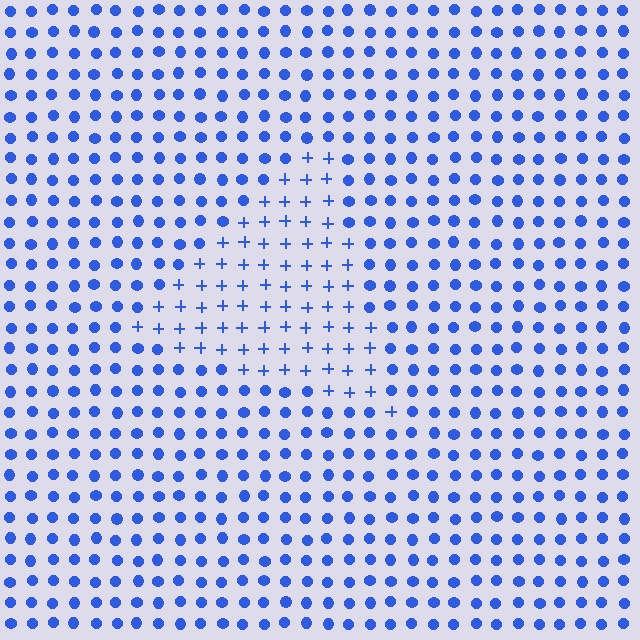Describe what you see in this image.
The image is filled with small blue elements arranged in a uniform grid. A triangle-shaped region contains plus signs, while the surrounding area contains circles. The boundary is defined purely by the change in element shape.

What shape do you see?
I see a triangle.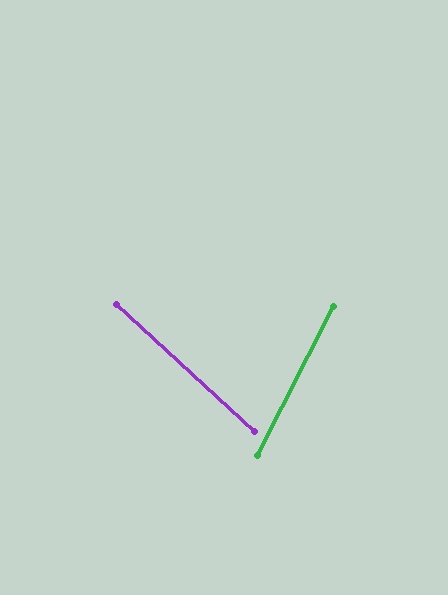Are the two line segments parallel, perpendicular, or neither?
Neither parallel nor perpendicular — they differ by about 75°.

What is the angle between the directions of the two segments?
Approximately 75 degrees.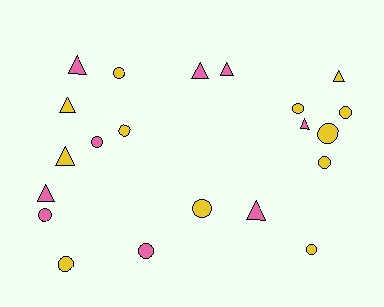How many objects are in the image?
There are 21 objects.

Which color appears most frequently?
Yellow, with 12 objects.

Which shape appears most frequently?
Circle, with 12 objects.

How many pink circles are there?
There are 3 pink circles.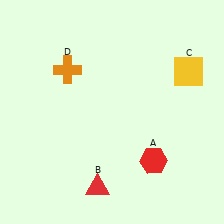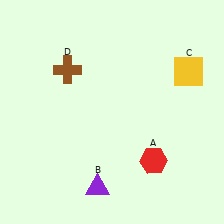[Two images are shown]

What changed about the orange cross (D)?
In Image 1, D is orange. In Image 2, it changed to brown.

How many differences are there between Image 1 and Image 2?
There are 2 differences between the two images.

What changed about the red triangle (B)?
In Image 1, B is red. In Image 2, it changed to purple.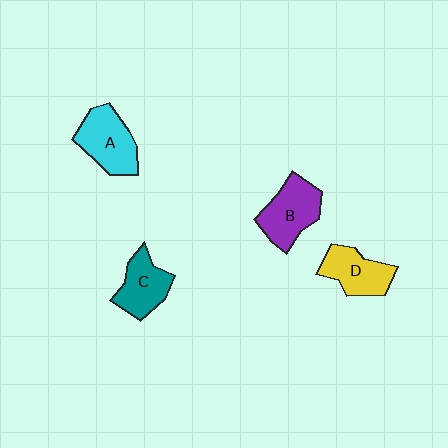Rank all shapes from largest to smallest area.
From largest to smallest: A (cyan), B (purple), D (yellow), C (teal).